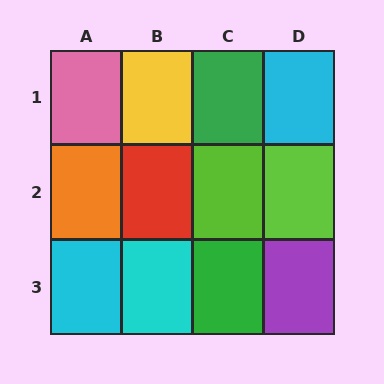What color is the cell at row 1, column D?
Cyan.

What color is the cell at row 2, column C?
Lime.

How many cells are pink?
1 cell is pink.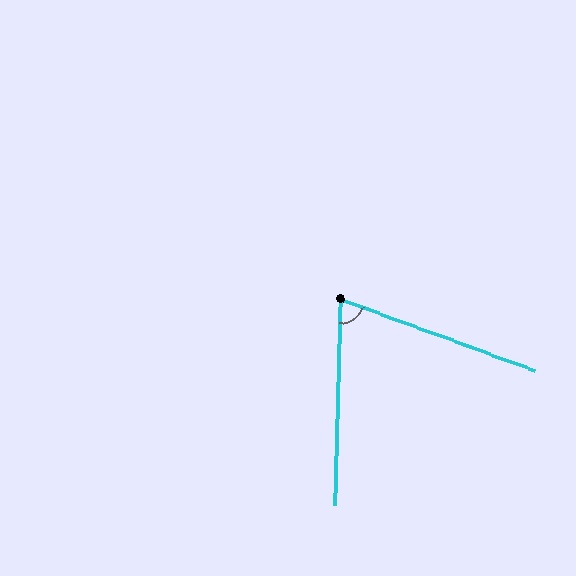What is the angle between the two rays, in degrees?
Approximately 71 degrees.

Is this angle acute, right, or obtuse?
It is acute.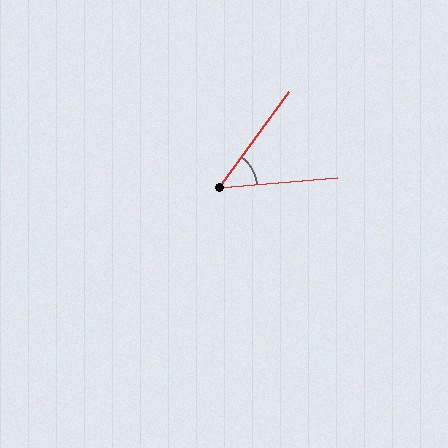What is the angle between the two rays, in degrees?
Approximately 49 degrees.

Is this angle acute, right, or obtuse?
It is acute.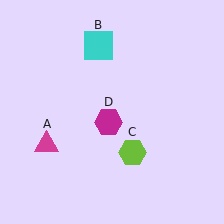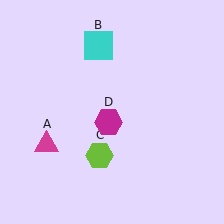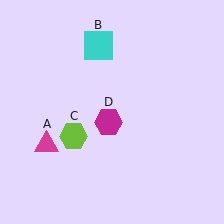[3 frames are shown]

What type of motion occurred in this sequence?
The lime hexagon (object C) rotated clockwise around the center of the scene.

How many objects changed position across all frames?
1 object changed position: lime hexagon (object C).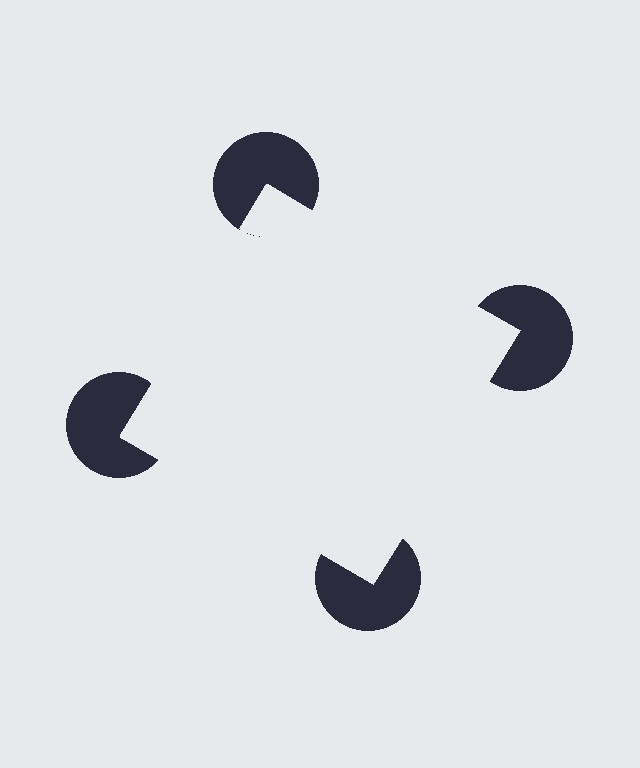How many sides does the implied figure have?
4 sides.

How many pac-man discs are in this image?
There are 4 — one at each vertex of the illusory square.